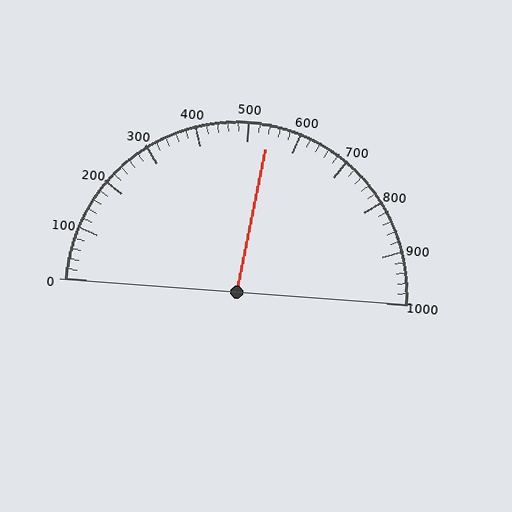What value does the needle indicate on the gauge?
The needle indicates approximately 540.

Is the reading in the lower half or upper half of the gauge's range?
The reading is in the upper half of the range (0 to 1000).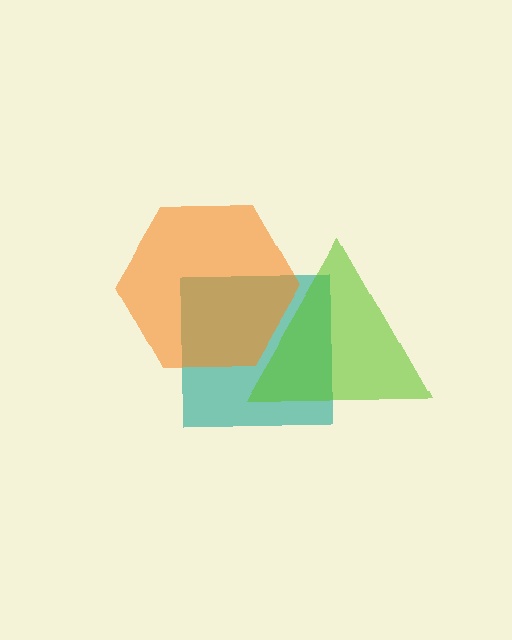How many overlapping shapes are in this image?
There are 3 overlapping shapes in the image.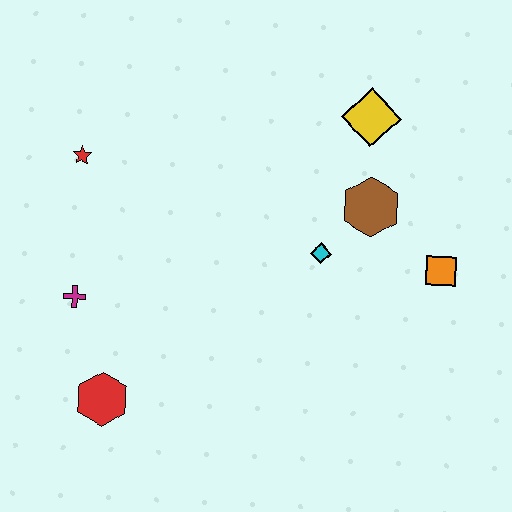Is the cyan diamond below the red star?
Yes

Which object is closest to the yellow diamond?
The brown hexagon is closest to the yellow diamond.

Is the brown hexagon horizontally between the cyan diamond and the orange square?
Yes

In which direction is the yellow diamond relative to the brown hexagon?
The yellow diamond is above the brown hexagon.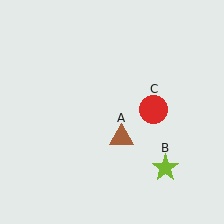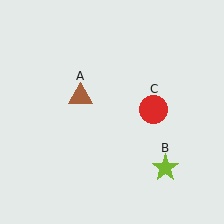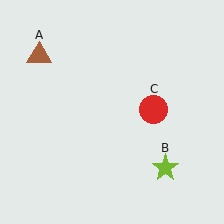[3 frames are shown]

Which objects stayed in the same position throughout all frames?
Lime star (object B) and red circle (object C) remained stationary.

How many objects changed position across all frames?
1 object changed position: brown triangle (object A).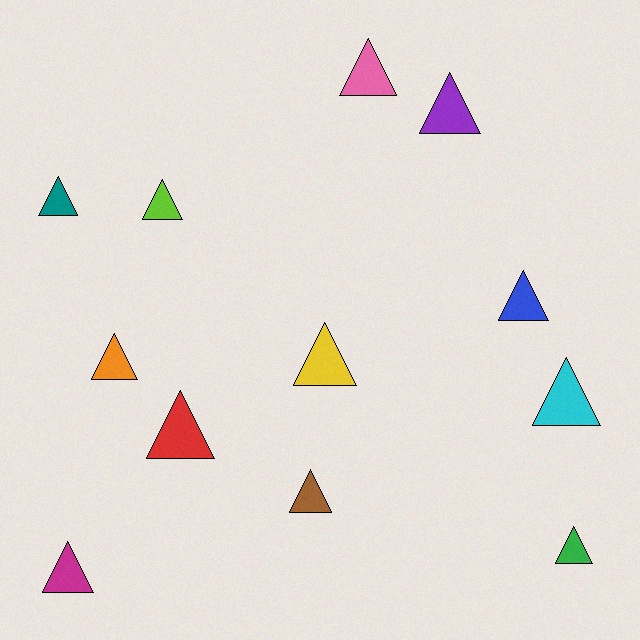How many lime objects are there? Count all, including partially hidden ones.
There is 1 lime object.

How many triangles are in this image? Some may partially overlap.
There are 12 triangles.